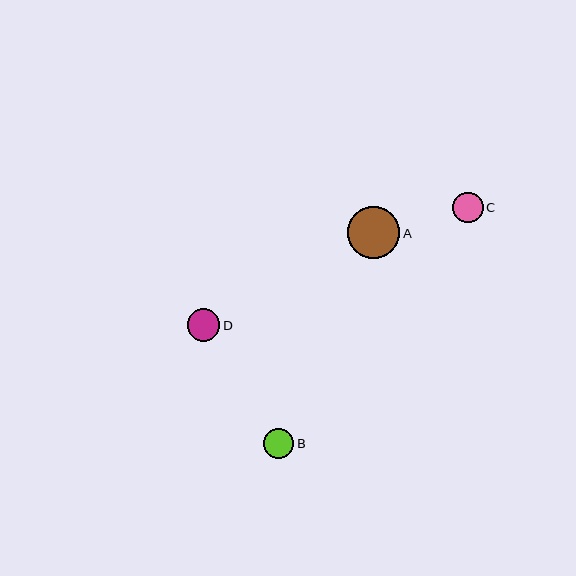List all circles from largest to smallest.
From largest to smallest: A, D, C, B.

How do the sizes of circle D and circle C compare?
Circle D and circle C are approximately the same size.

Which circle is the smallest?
Circle B is the smallest with a size of approximately 30 pixels.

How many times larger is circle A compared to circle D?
Circle A is approximately 1.6 times the size of circle D.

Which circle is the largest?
Circle A is the largest with a size of approximately 53 pixels.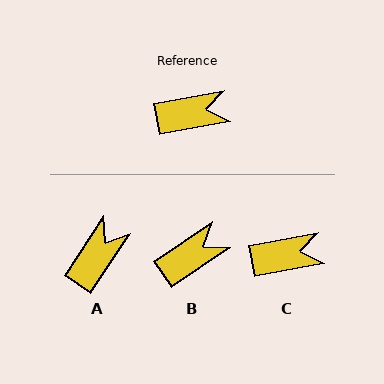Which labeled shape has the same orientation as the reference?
C.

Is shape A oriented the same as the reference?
No, it is off by about 46 degrees.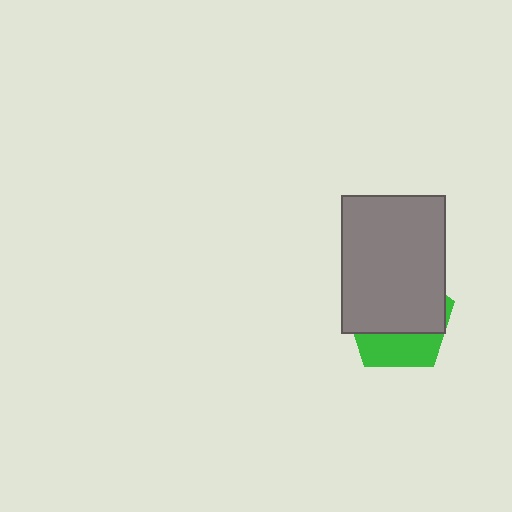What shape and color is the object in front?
The object in front is a gray rectangle.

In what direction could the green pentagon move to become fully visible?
The green pentagon could move down. That would shift it out from behind the gray rectangle entirely.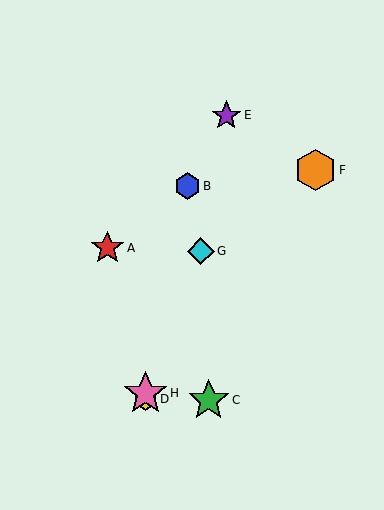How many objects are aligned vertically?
2 objects (D, H) are aligned vertically.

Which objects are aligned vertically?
Objects D, H are aligned vertically.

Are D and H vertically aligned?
Yes, both are at x≈145.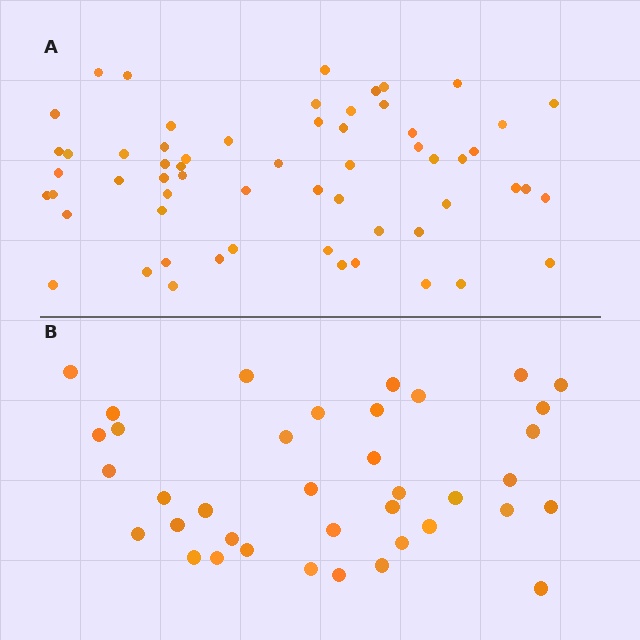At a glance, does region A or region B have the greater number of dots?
Region A (the top region) has more dots.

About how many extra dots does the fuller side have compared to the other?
Region A has approximately 20 more dots than region B.